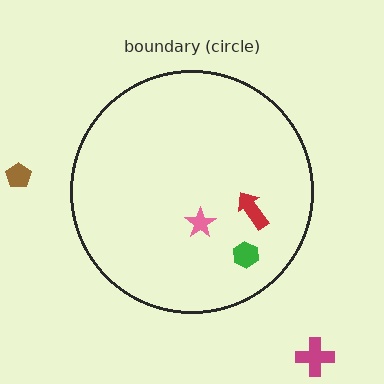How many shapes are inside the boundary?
3 inside, 2 outside.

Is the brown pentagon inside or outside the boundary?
Outside.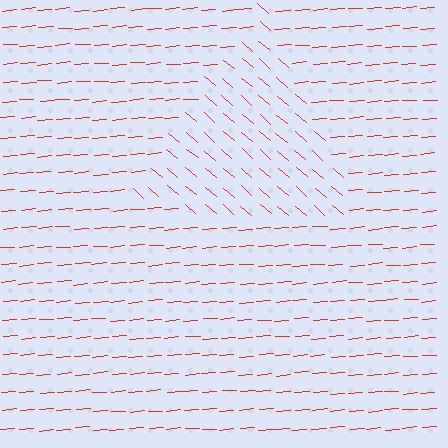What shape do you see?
I see a triangle.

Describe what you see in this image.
The image is filled with small red line segments. A triangle region in the image has lines oriented differently from the surrounding lines, creating a visible texture boundary.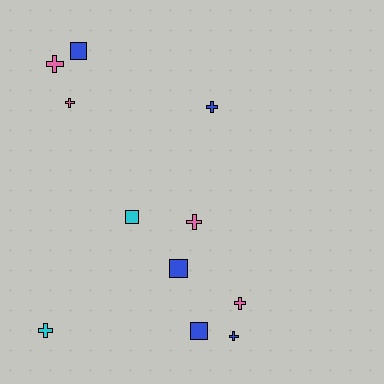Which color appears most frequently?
Blue, with 5 objects.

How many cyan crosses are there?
There is 1 cyan cross.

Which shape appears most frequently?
Cross, with 7 objects.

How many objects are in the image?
There are 11 objects.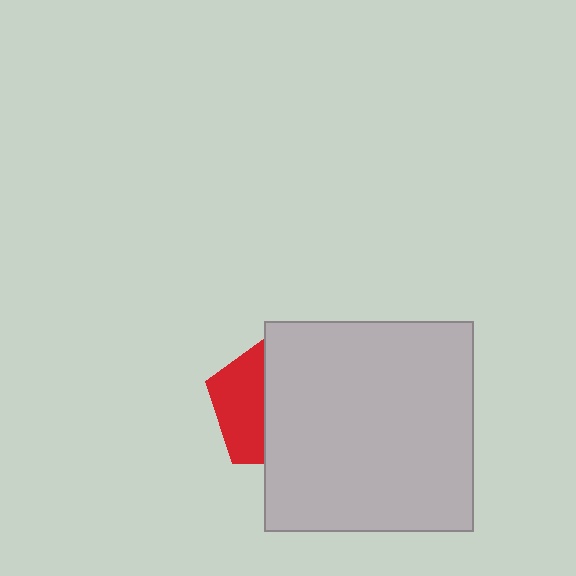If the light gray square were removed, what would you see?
You would see the complete red pentagon.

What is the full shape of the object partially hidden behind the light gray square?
The partially hidden object is a red pentagon.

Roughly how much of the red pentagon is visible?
A small part of it is visible (roughly 38%).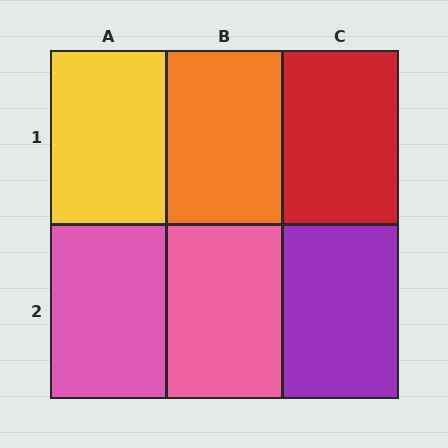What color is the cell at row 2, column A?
Pink.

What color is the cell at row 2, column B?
Pink.